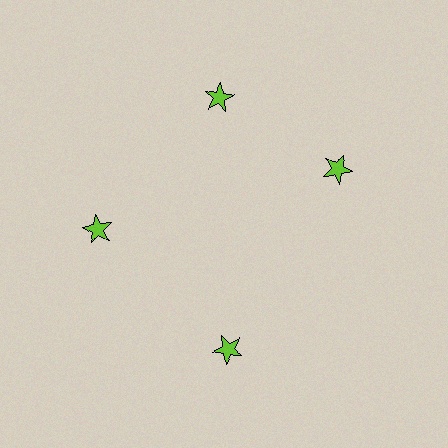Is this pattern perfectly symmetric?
No. The 4 lime stars are arranged in a ring, but one element near the 3 o'clock position is rotated out of alignment along the ring, breaking the 4-fold rotational symmetry.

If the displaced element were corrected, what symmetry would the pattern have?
It would have 4-fold rotational symmetry — the pattern would map onto itself every 90 degrees.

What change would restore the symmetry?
The symmetry would be restored by rotating it back into even spacing with its neighbors so that all 4 stars sit at equal angles and equal distance from the center.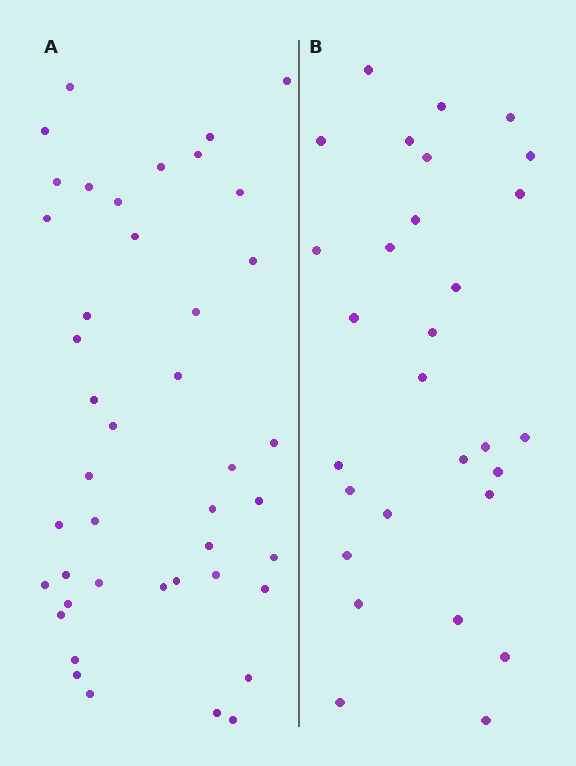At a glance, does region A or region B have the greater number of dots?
Region A (the left region) has more dots.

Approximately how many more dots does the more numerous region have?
Region A has approximately 15 more dots than region B.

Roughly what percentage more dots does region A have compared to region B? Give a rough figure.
About 50% more.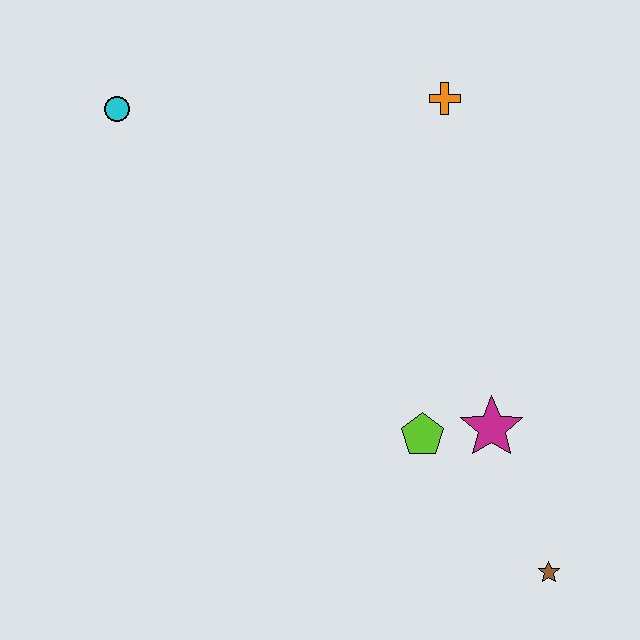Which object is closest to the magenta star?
The lime pentagon is closest to the magenta star.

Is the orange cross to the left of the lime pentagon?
No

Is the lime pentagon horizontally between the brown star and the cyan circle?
Yes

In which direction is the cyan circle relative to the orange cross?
The cyan circle is to the left of the orange cross.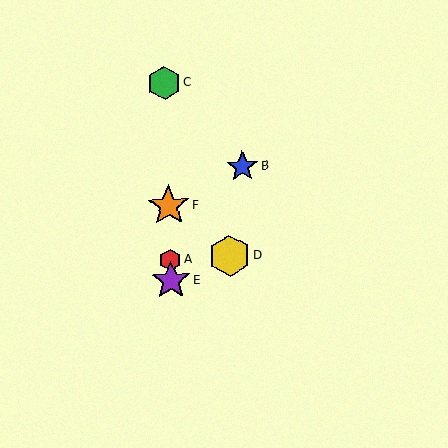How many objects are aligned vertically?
4 objects (A, C, E, F) are aligned vertically.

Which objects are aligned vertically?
Objects A, C, E, F are aligned vertically.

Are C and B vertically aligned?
No, C is at x≈164 and B is at x≈242.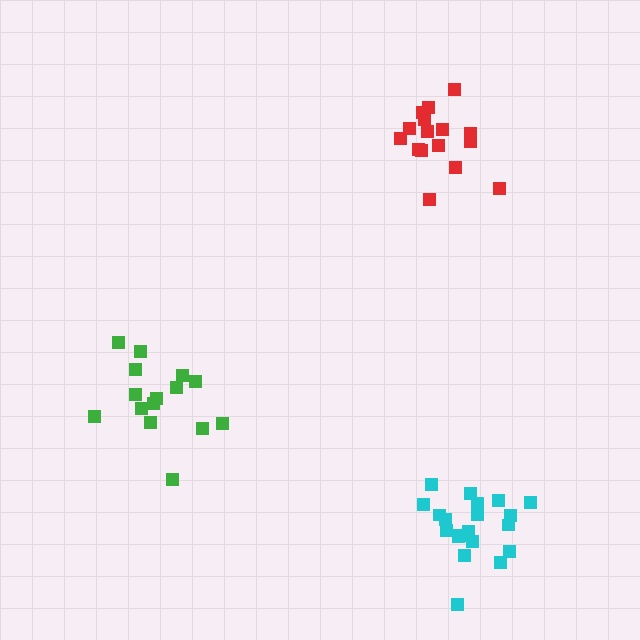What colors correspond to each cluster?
The clusters are colored: red, cyan, green.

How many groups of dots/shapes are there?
There are 3 groups.